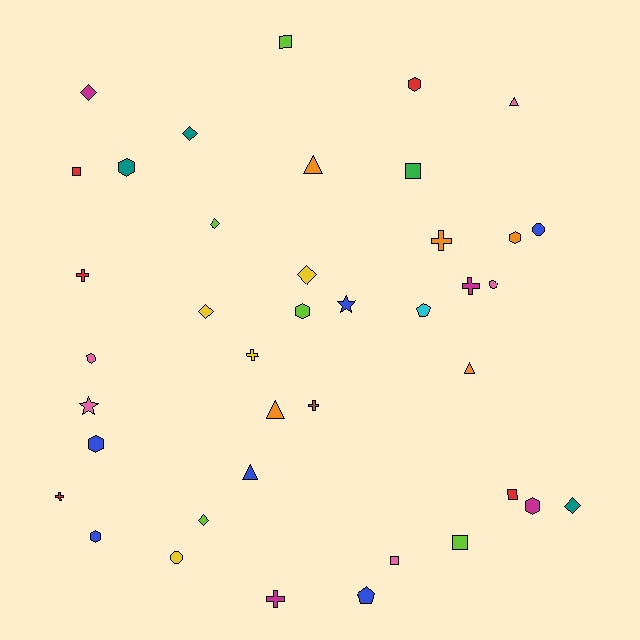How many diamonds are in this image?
There are 7 diamonds.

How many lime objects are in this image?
There are 5 lime objects.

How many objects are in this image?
There are 40 objects.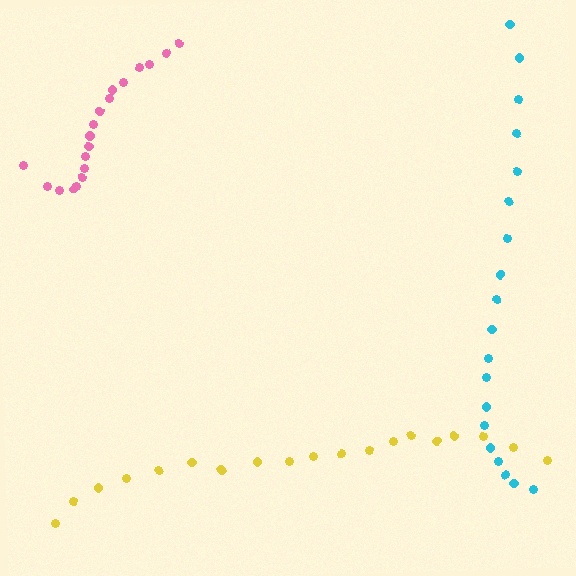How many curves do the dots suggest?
There are 3 distinct paths.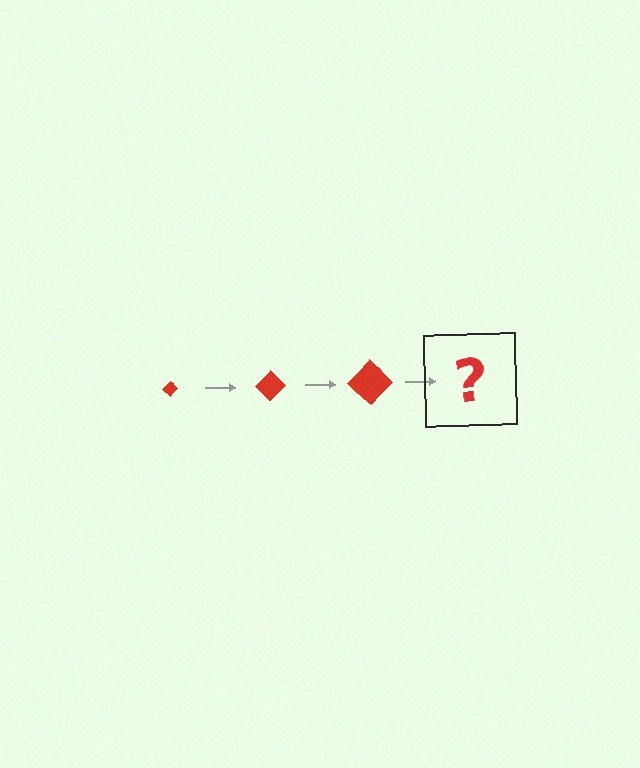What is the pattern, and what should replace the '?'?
The pattern is that the diamond gets progressively larger each step. The '?' should be a red diamond, larger than the previous one.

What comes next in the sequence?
The next element should be a red diamond, larger than the previous one.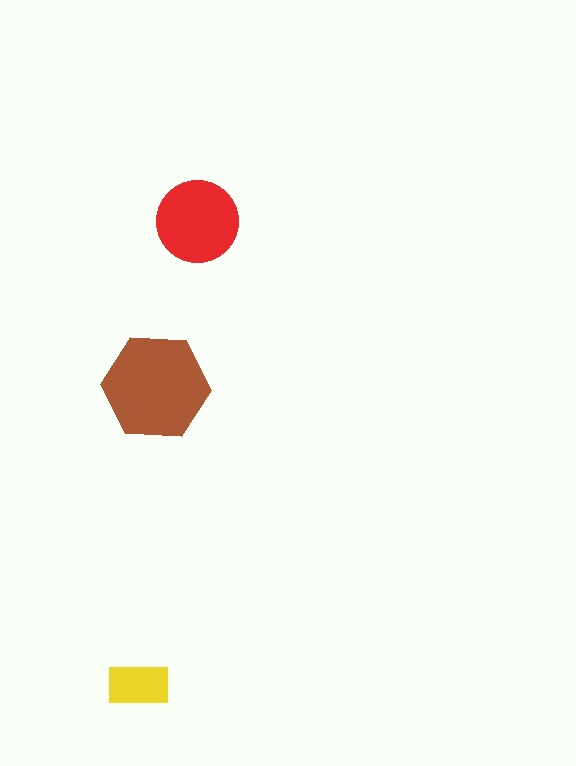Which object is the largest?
The brown hexagon.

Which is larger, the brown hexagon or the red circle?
The brown hexagon.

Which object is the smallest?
The yellow rectangle.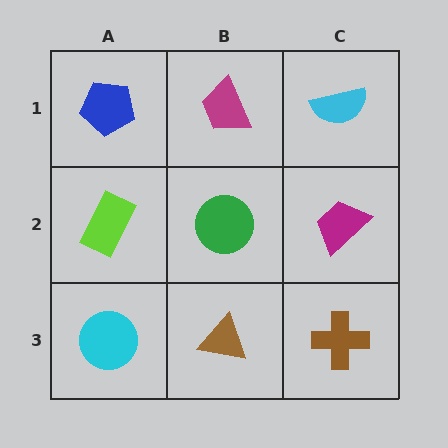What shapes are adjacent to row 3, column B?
A green circle (row 2, column B), a cyan circle (row 3, column A), a brown cross (row 3, column C).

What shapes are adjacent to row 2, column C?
A cyan semicircle (row 1, column C), a brown cross (row 3, column C), a green circle (row 2, column B).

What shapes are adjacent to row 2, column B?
A magenta trapezoid (row 1, column B), a brown triangle (row 3, column B), a lime rectangle (row 2, column A), a magenta trapezoid (row 2, column C).